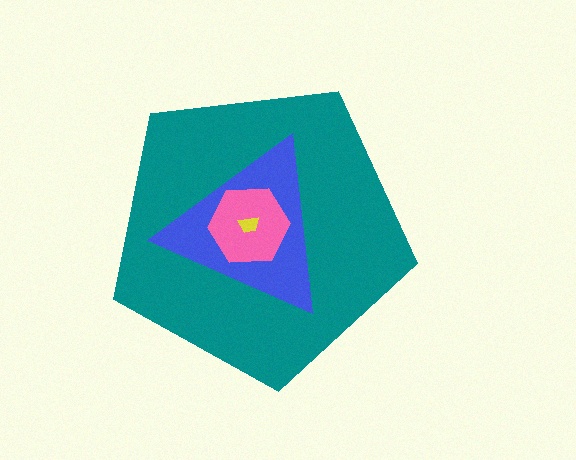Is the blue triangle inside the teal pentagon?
Yes.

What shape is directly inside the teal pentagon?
The blue triangle.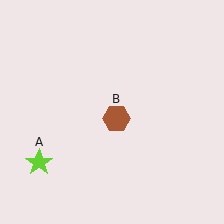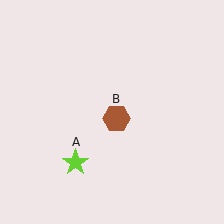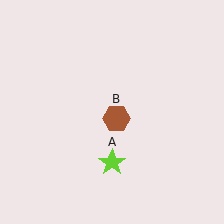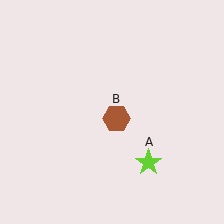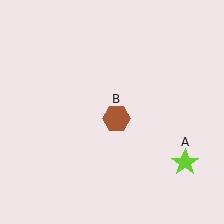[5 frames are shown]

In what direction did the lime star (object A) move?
The lime star (object A) moved right.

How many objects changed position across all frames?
1 object changed position: lime star (object A).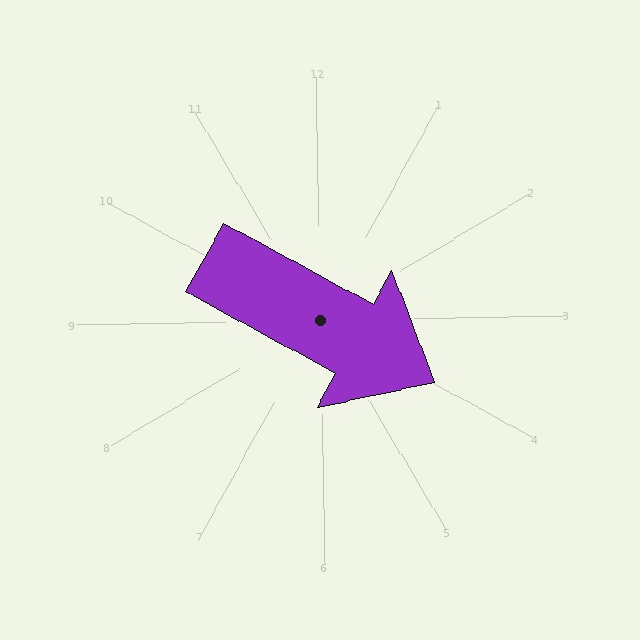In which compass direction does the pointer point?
Southeast.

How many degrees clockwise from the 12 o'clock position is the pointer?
Approximately 120 degrees.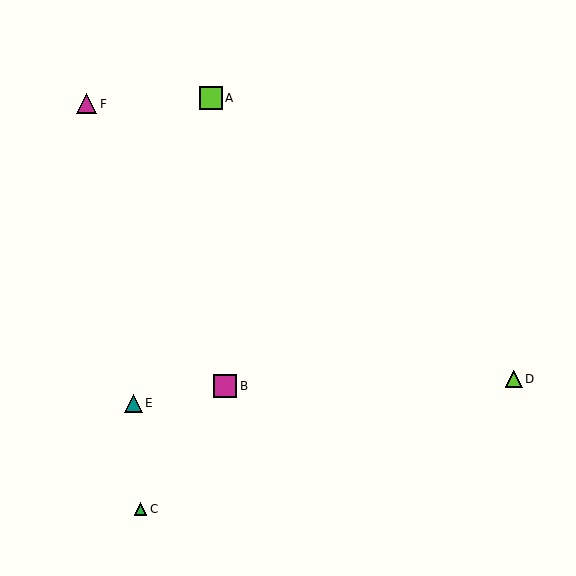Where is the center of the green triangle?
The center of the green triangle is at (140, 509).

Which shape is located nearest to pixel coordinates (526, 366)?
The lime triangle (labeled D) at (514, 379) is nearest to that location.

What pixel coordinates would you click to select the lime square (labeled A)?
Click at (211, 98) to select the lime square A.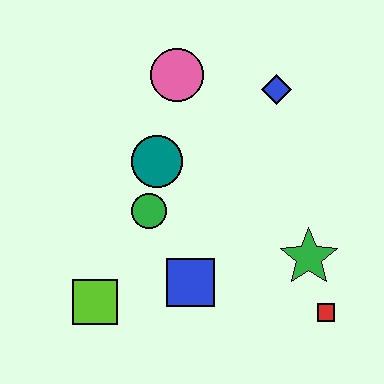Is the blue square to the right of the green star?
No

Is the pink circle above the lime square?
Yes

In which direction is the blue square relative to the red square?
The blue square is to the left of the red square.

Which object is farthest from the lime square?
The blue diamond is farthest from the lime square.